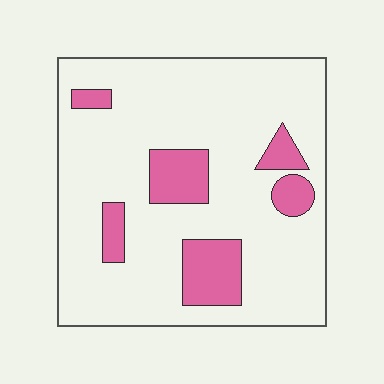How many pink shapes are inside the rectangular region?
6.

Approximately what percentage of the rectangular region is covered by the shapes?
Approximately 15%.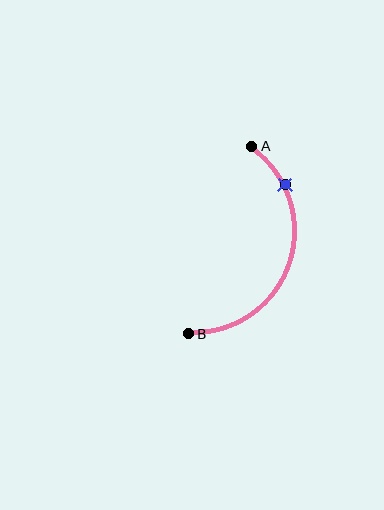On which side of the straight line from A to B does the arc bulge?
The arc bulges to the right of the straight line connecting A and B.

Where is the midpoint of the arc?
The arc midpoint is the point on the curve farthest from the straight line joining A and B. It sits to the right of that line.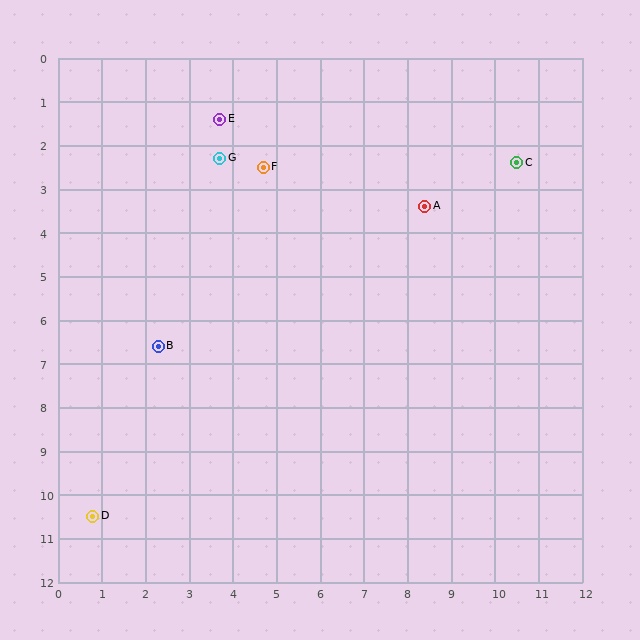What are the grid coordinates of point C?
Point C is at approximately (10.5, 2.4).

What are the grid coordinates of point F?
Point F is at approximately (4.7, 2.5).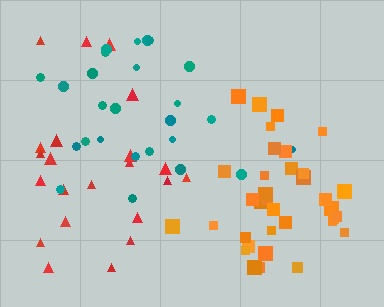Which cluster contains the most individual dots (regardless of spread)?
Orange (35).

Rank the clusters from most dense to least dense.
orange, teal, red.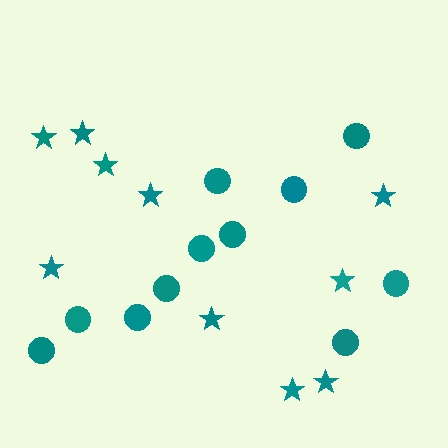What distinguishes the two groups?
There are 2 groups: one group of stars (10) and one group of circles (11).